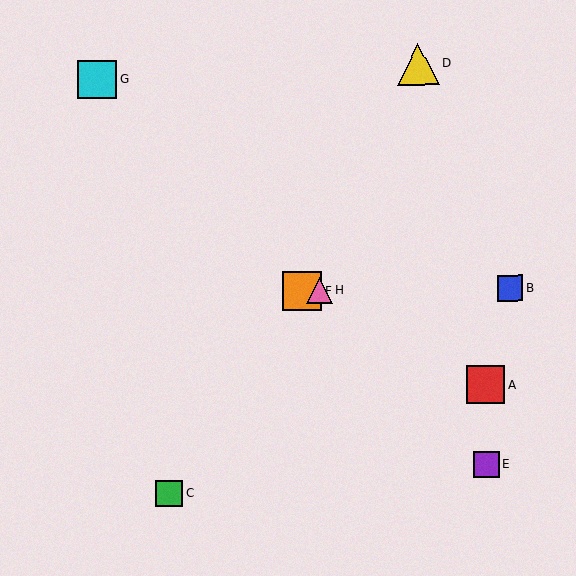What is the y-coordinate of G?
Object G is at y≈80.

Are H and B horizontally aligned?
Yes, both are at y≈290.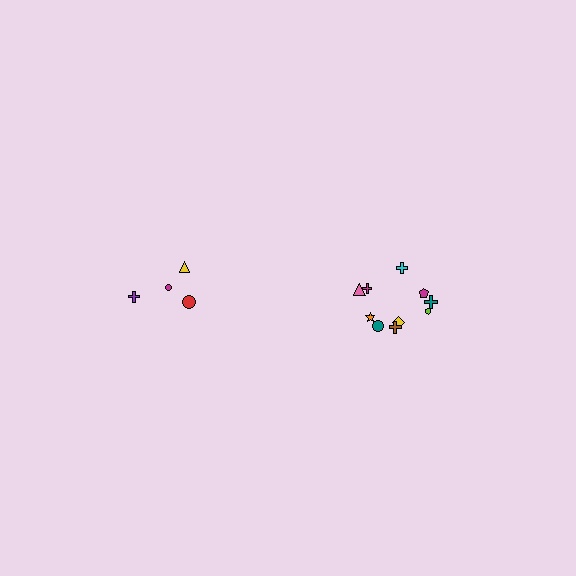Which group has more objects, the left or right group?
The right group.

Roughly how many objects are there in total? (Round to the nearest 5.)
Roughly 15 objects in total.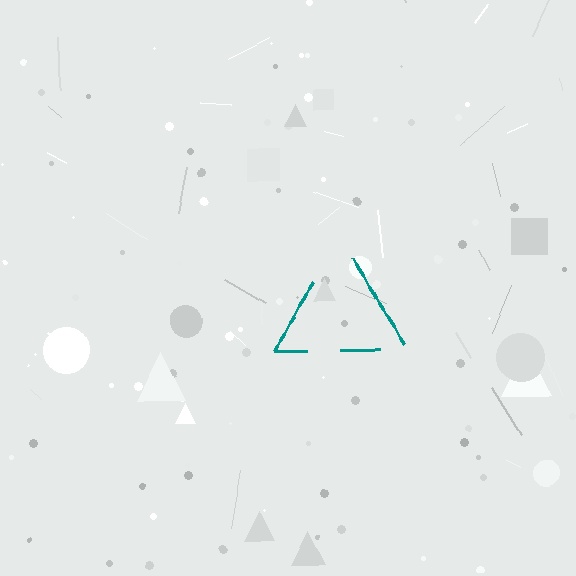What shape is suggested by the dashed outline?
The dashed outline suggests a triangle.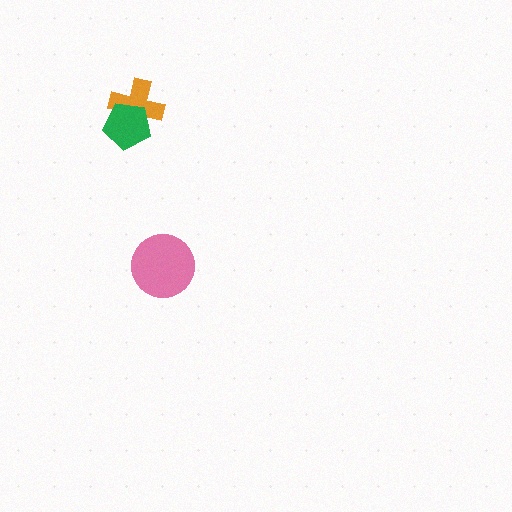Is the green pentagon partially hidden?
No, no other shape covers it.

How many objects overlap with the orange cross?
1 object overlaps with the orange cross.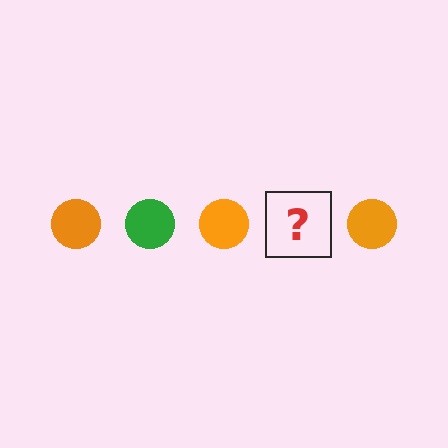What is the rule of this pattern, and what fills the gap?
The rule is that the pattern cycles through orange, green circles. The gap should be filled with a green circle.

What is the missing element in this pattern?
The missing element is a green circle.